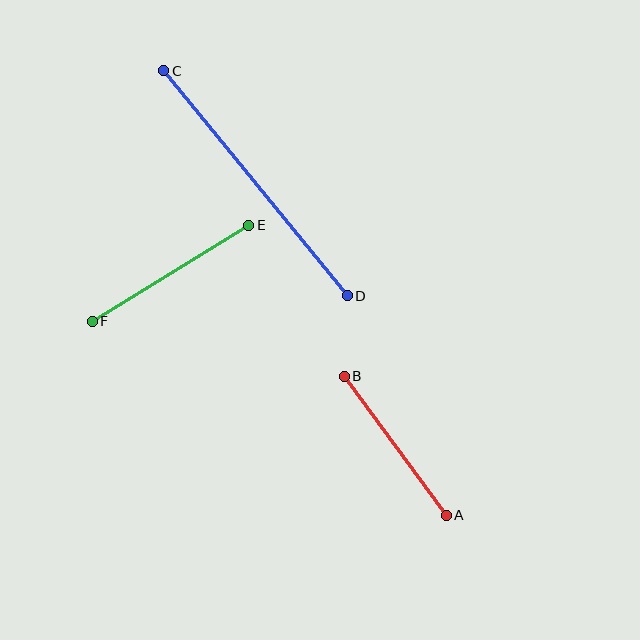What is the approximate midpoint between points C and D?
The midpoint is at approximately (255, 183) pixels.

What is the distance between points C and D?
The distance is approximately 290 pixels.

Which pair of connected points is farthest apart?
Points C and D are farthest apart.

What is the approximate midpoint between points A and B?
The midpoint is at approximately (395, 446) pixels.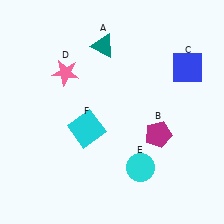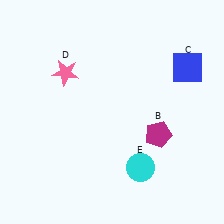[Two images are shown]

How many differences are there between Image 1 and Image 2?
There are 2 differences between the two images.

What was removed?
The teal triangle (A), the cyan square (F) were removed in Image 2.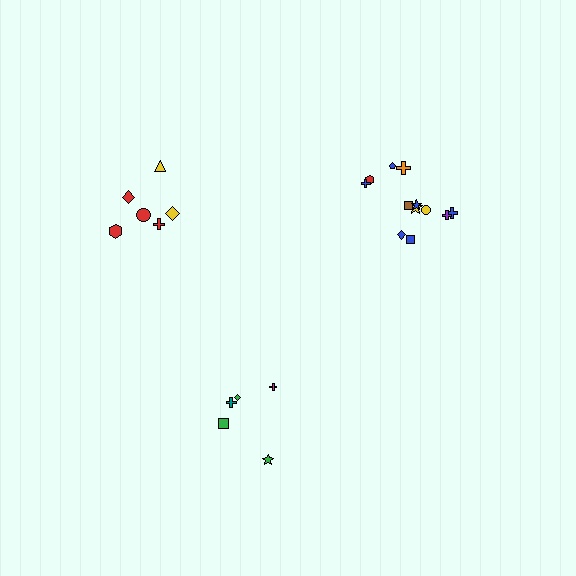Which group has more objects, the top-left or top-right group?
The top-right group.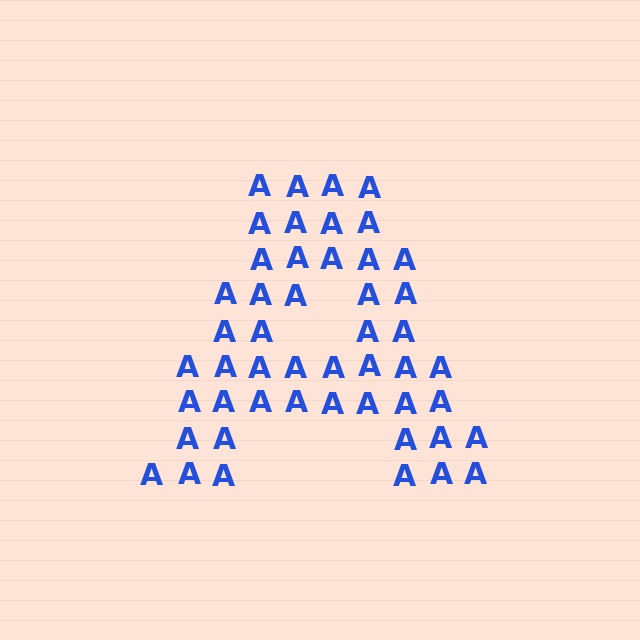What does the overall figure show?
The overall figure shows the letter A.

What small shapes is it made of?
It is made of small letter A's.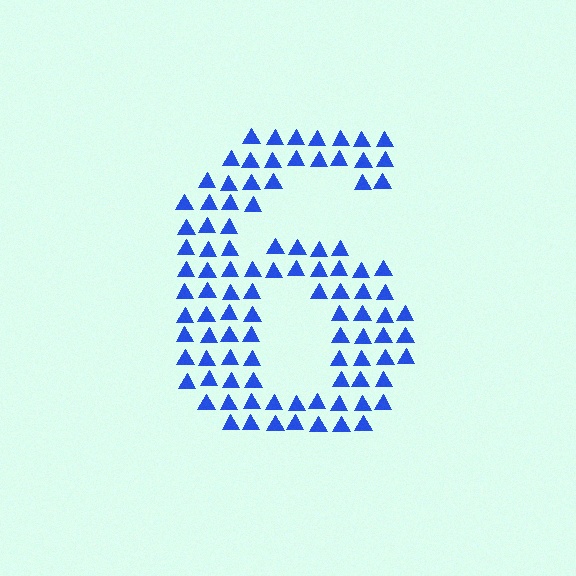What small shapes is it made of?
It is made of small triangles.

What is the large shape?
The large shape is the digit 6.